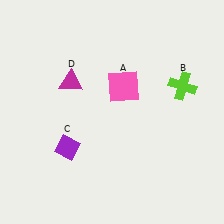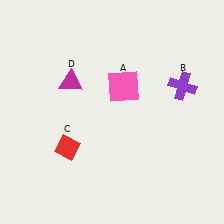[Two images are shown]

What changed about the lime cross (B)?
In Image 1, B is lime. In Image 2, it changed to purple.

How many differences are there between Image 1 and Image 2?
There are 2 differences between the two images.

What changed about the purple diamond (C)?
In Image 1, C is purple. In Image 2, it changed to red.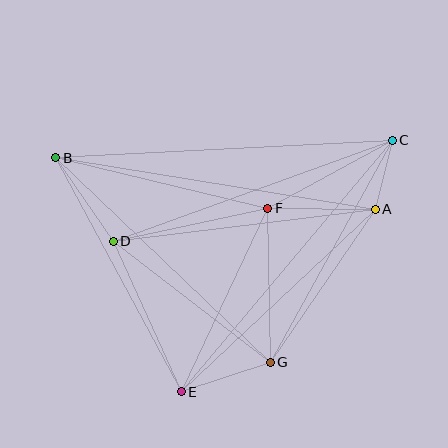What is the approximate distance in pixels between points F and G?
The distance between F and G is approximately 154 pixels.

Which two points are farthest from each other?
Points B and C are farthest from each other.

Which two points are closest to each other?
Points A and C are closest to each other.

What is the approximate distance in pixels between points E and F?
The distance between E and F is approximately 203 pixels.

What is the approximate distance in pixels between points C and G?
The distance between C and G is approximately 253 pixels.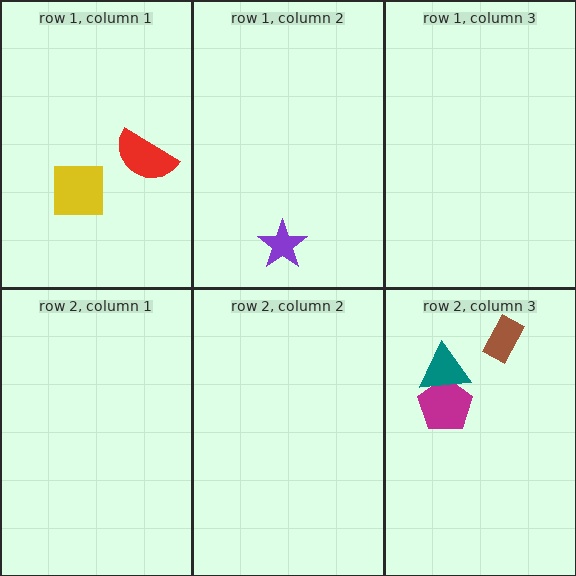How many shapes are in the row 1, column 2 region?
1.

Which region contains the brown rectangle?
The row 2, column 3 region.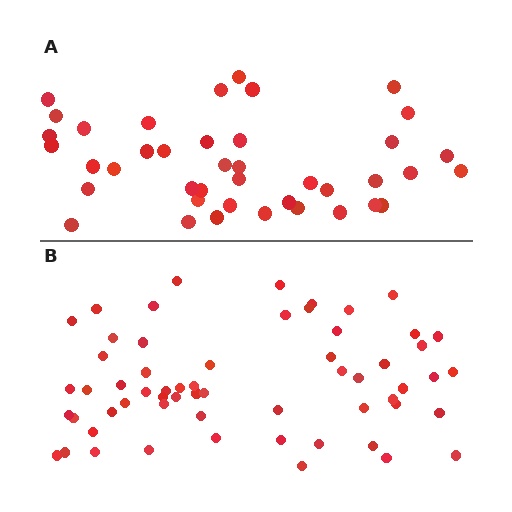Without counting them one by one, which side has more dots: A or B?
Region B (the bottom region) has more dots.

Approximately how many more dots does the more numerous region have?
Region B has approximately 20 more dots than region A.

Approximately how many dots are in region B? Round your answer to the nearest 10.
About 60 dots.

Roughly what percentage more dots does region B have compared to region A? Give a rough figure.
About 45% more.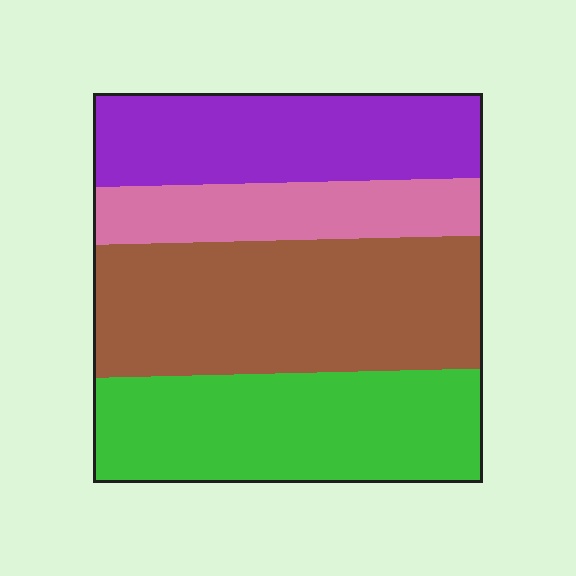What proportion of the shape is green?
Green covers 28% of the shape.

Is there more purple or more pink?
Purple.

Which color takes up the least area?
Pink, at roughly 15%.